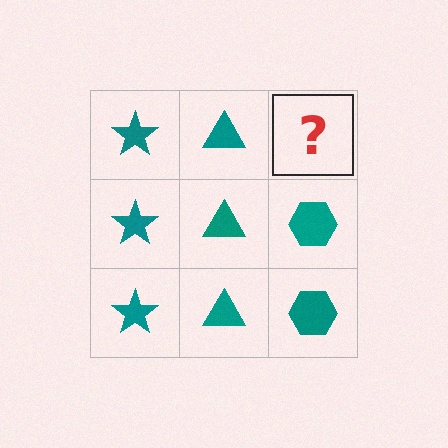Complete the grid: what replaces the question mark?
The question mark should be replaced with a teal hexagon.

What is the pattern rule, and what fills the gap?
The rule is that each column has a consistent shape. The gap should be filled with a teal hexagon.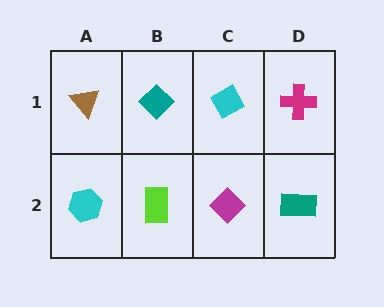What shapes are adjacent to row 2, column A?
A brown triangle (row 1, column A), a lime rectangle (row 2, column B).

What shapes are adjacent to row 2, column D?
A magenta cross (row 1, column D), a magenta diamond (row 2, column C).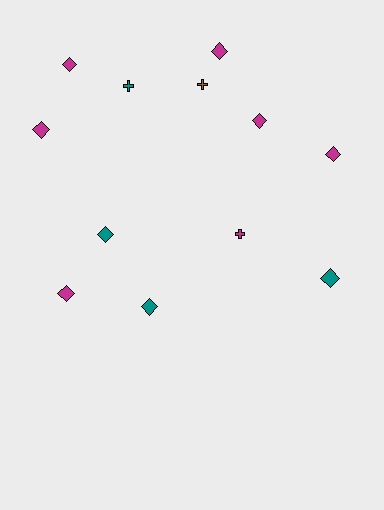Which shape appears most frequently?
Diamond, with 9 objects.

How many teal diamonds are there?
There are 3 teal diamonds.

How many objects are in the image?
There are 12 objects.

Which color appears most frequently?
Magenta, with 7 objects.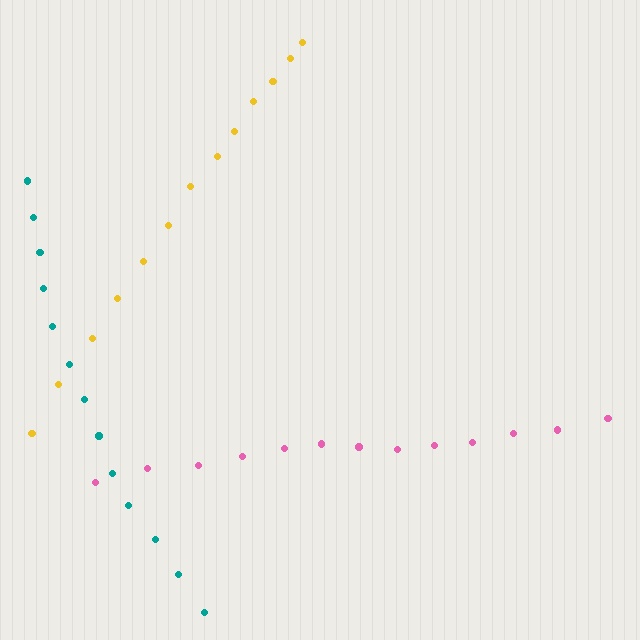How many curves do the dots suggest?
There are 3 distinct paths.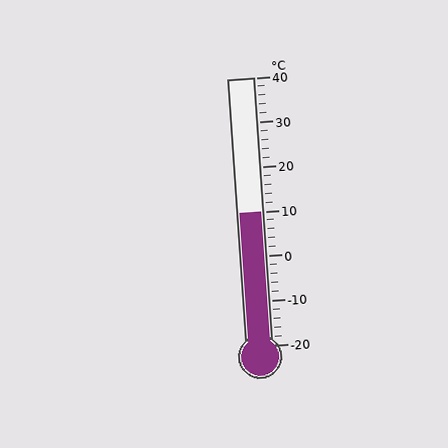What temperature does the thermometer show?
The thermometer shows approximately 10°C.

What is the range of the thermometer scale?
The thermometer scale ranges from -20°C to 40°C.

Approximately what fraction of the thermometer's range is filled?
The thermometer is filled to approximately 50% of its range.